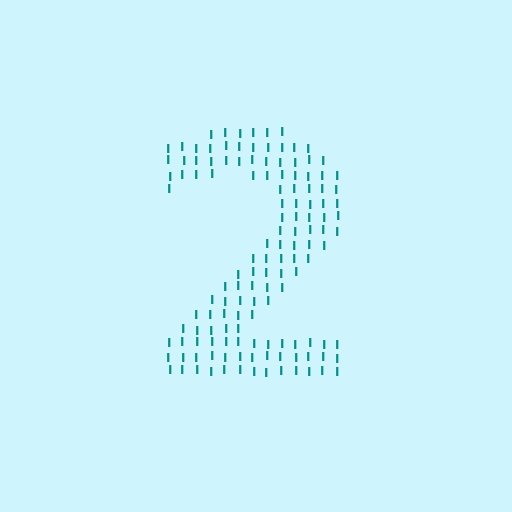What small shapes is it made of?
It is made of small letter I's.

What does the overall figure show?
The overall figure shows the digit 2.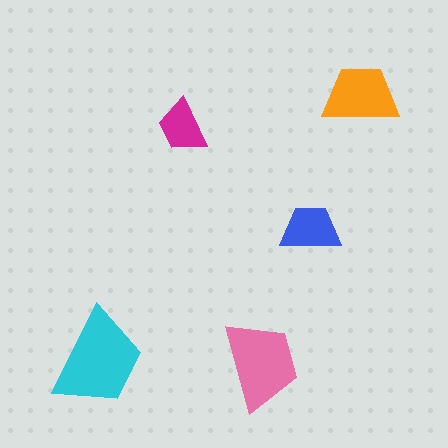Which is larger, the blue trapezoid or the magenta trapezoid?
The blue one.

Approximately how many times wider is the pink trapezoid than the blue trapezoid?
About 1.5 times wider.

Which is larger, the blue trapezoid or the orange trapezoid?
The orange one.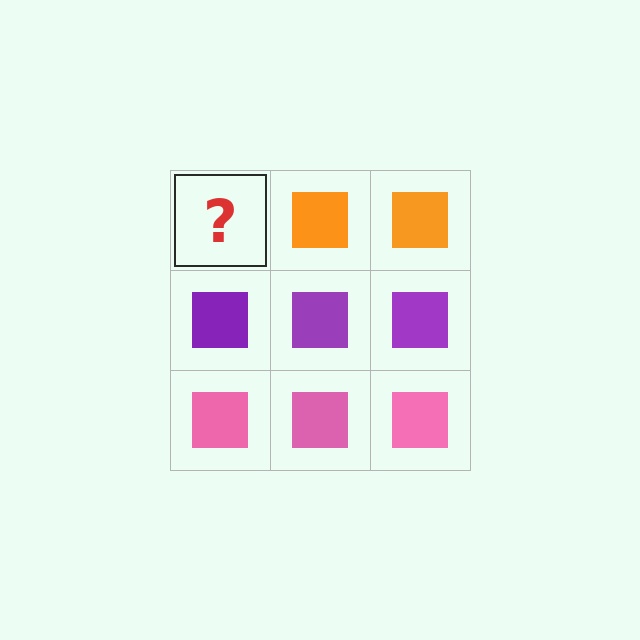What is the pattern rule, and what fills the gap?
The rule is that each row has a consistent color. The gap should be filled with an orange square.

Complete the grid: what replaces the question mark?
The question mark should be replaced with an orange square.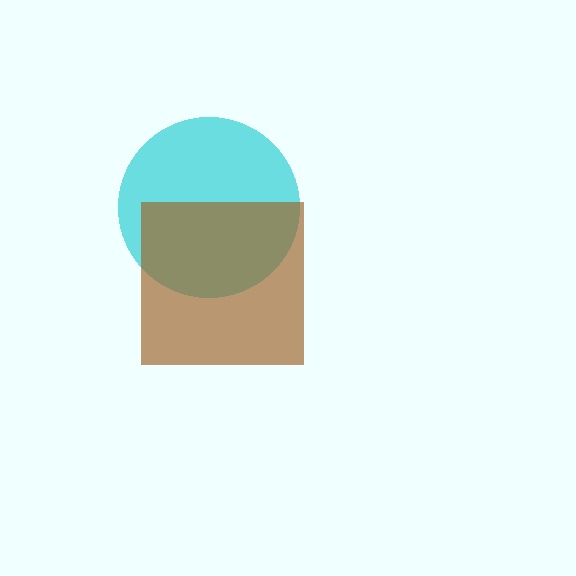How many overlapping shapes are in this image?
There are 2 overlapping shapes in the image.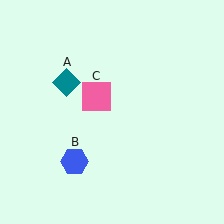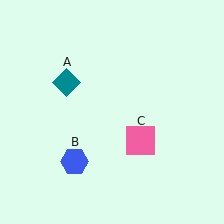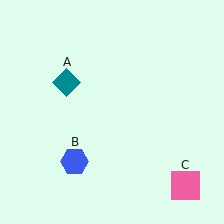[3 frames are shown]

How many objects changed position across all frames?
1 object changed position: pink square (object C).